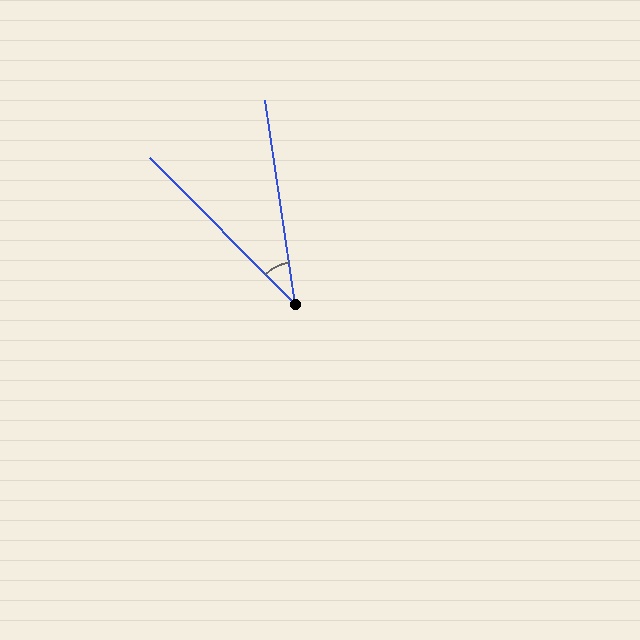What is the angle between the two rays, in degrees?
Approximately 36 degrees.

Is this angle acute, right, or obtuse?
It is acute.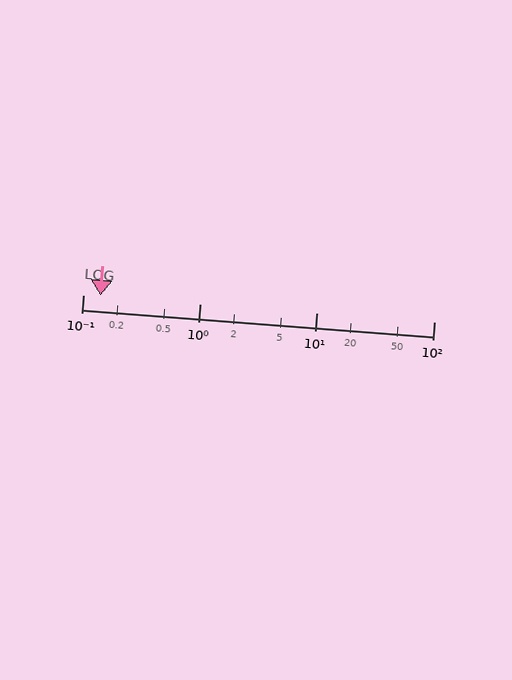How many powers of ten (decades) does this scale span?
The scale spans 3 decades, from 0.1 to 100.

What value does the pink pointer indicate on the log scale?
The pointer indicates approximately 0.14.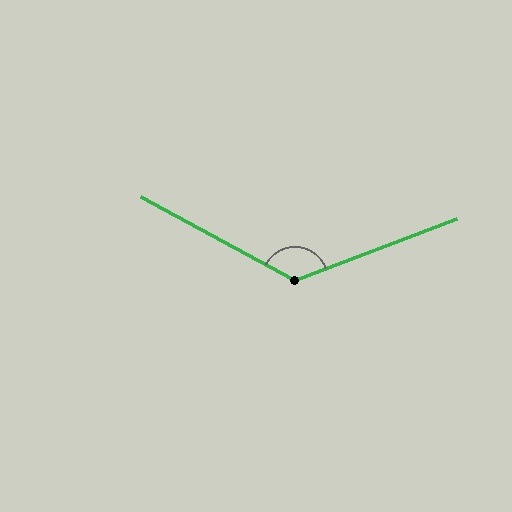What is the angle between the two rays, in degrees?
Approximately 131 degrees.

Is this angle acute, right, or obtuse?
It is obtuse.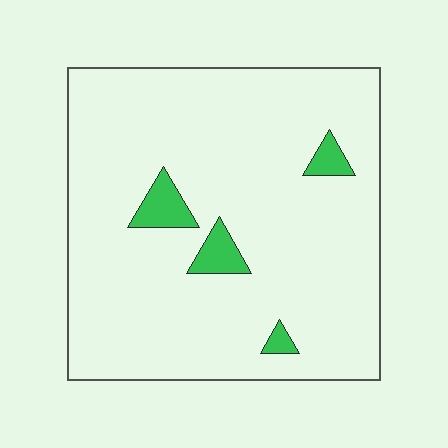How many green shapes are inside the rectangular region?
4.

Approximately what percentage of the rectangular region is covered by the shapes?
Approximately 5%.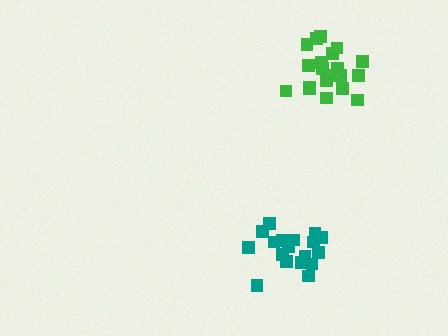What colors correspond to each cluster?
The clusters are colored: teal, green.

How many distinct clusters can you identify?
There are 2 distinct clusters.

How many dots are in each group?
Group 1: 19 dots, Group 2: 21 dots (40 total).